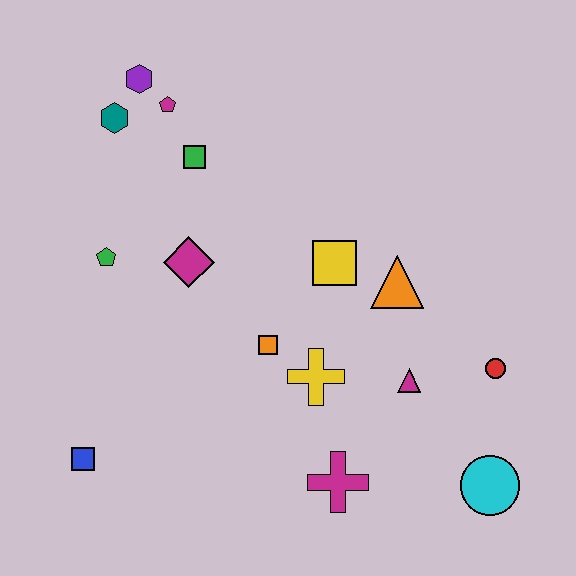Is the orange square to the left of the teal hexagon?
No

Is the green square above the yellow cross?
Yes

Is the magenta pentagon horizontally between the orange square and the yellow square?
No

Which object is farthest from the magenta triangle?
The purple hexagon is farthest from the magenta triangle.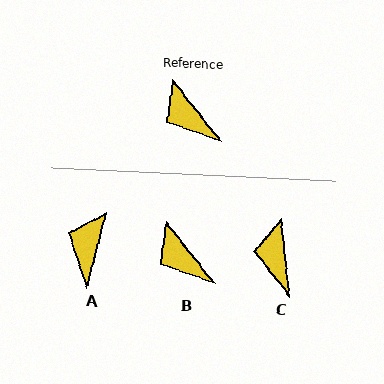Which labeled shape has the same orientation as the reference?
B.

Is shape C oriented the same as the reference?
No, it is off by about 32 degrees.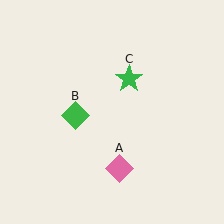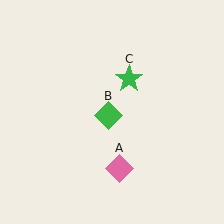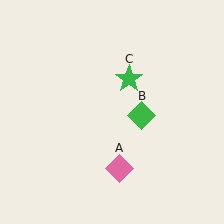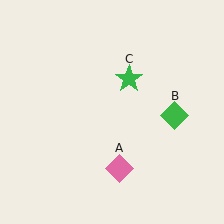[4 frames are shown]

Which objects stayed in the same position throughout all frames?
Pink diamond (object A) and green star (object C) remained stationary.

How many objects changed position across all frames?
1 object changed position: green diamond (object B).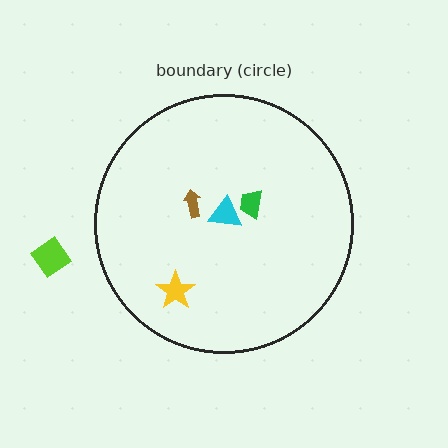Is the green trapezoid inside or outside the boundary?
Inside.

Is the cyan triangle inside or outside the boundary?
Inside.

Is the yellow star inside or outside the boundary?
Inside.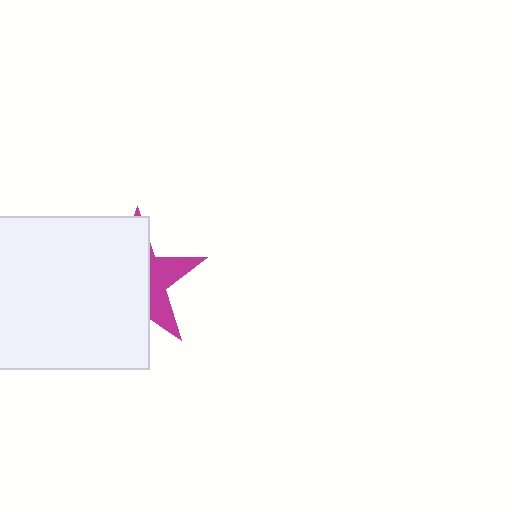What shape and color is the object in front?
The object in front is a white square.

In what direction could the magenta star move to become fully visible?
The magenta star could move right. That would shift it out from behind the white square entirely.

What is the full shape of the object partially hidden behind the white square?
The partially hidden object is a magenta star.